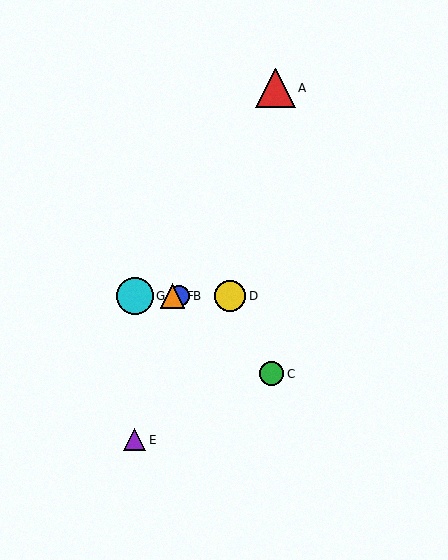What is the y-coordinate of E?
Object E is at y≈440.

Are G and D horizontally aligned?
Yes, both are at y≈296.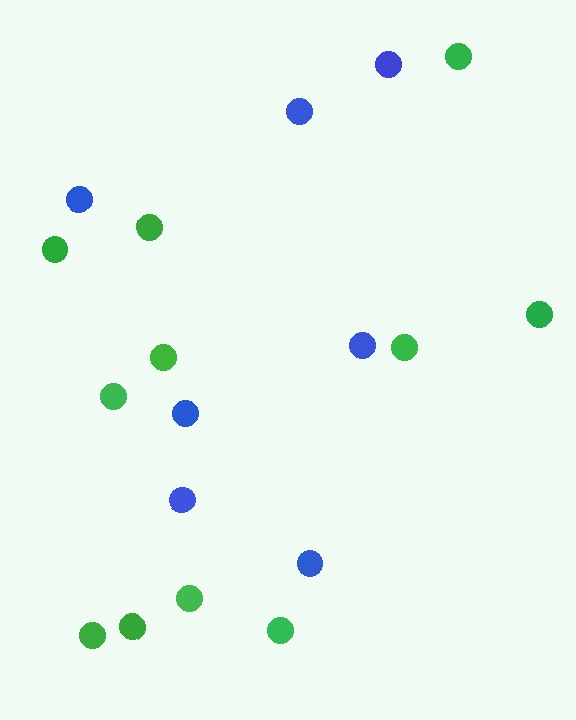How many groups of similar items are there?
There are 2 groups: one group of blue circles (7) and one group of green circles (11).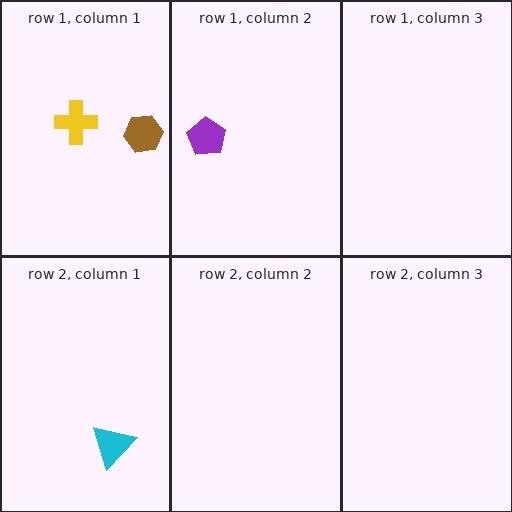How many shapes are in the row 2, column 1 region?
1.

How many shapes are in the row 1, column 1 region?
2.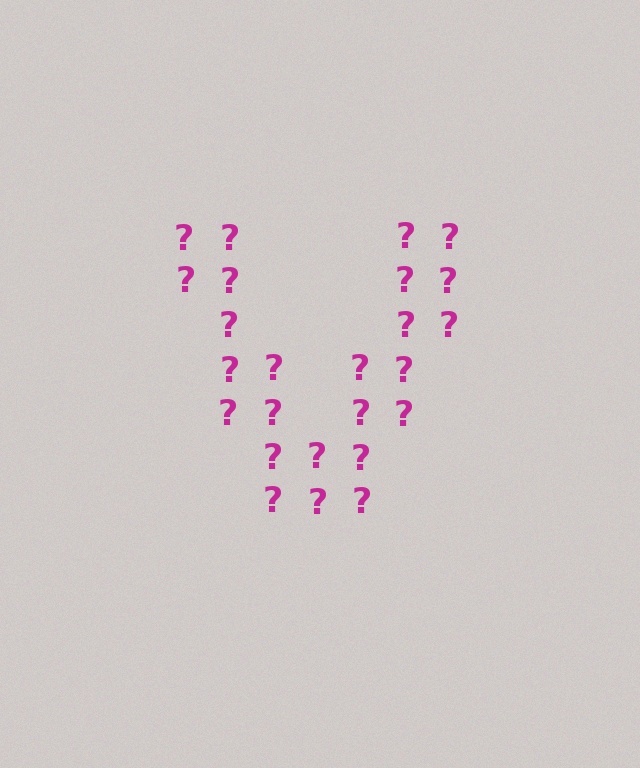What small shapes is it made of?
It is made of small question marks.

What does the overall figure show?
The overall figure shows the letter V.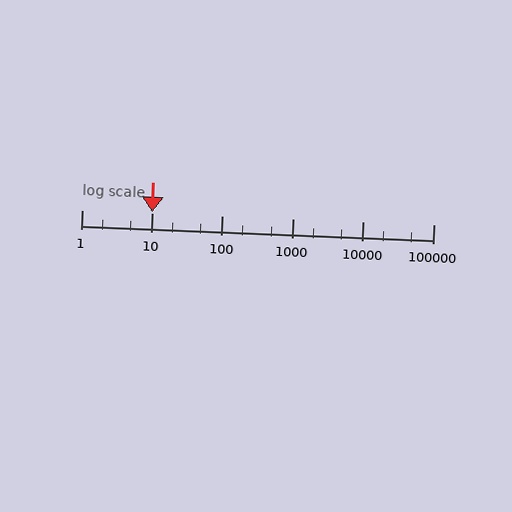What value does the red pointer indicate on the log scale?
The pointer indicates approximately 10.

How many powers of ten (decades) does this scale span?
The scale spans 5 decades, from 1 to 100000.